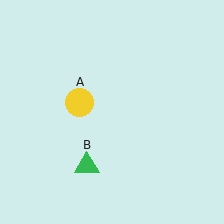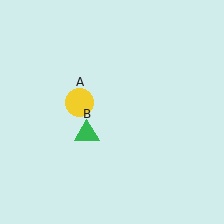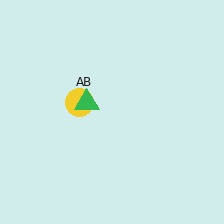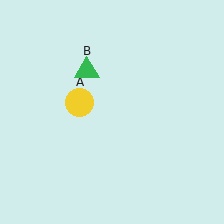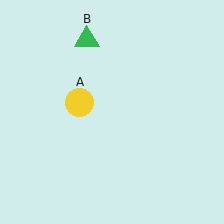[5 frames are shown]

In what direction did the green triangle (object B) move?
The green triangle (object B) moved up.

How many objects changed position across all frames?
1 object changed position: green triangle (object B).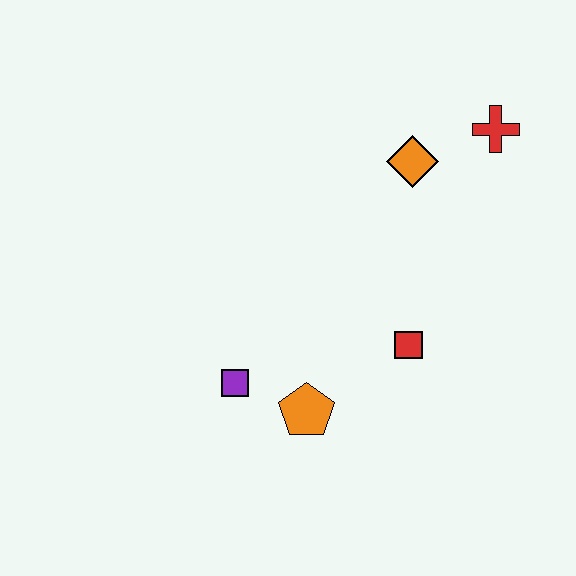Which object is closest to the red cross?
The orange diamond is closest to the red cross.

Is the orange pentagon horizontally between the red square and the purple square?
Yes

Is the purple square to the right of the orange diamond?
No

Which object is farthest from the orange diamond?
The purple square is farthest from the orange diamond.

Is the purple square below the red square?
Yes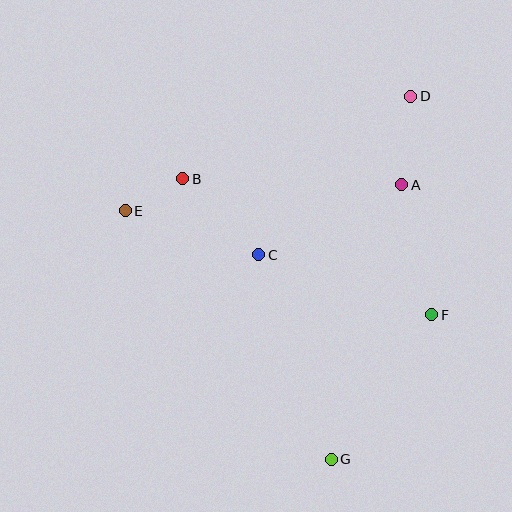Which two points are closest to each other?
Points B and E are closest to each other.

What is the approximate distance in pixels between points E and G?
The distance between E and G is approximately 323 pixels.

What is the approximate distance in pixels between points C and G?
The distance between C and G is approximately 217 pixels.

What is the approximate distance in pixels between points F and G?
The distance between F and G is approximately 176 pixels.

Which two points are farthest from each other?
Points D and G are farthest from each other.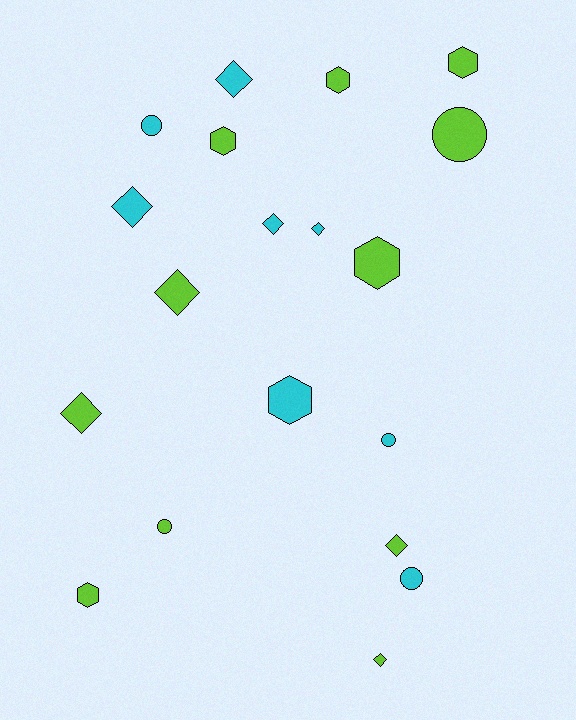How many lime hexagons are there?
There are 5 lime hexagons.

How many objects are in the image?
There are 19 objects.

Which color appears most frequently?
Lime, with 11 objects.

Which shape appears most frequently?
Diamond, with 8 objects.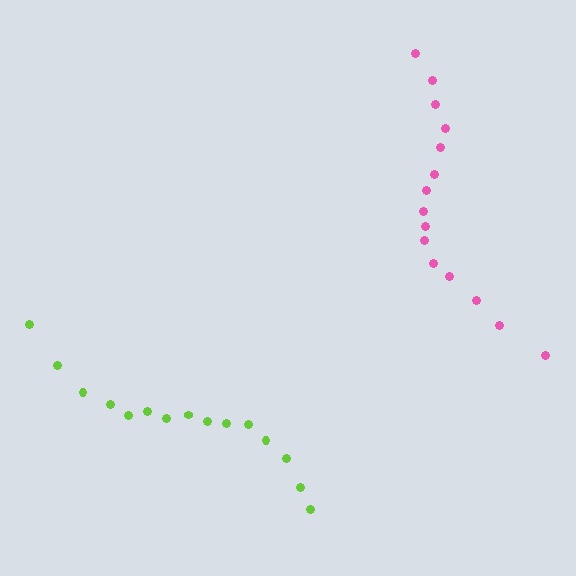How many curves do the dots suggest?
There are 2 distinct paths.